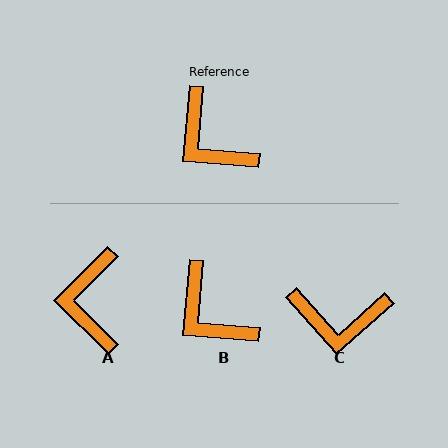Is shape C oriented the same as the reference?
No, it is off by about 46 degrees.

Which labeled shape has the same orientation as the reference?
B.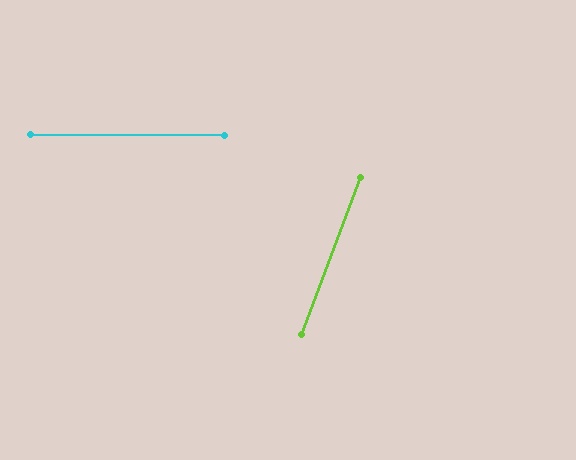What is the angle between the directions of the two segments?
Approximately 70 degrees.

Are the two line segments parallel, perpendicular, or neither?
Neither parallel nor perpendicular — they differ by about 70°.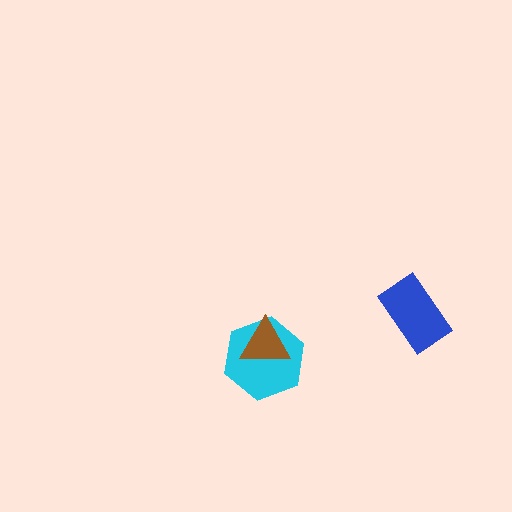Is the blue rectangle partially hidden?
No, no other shape covers it.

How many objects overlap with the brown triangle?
1 object overlaps with the brown triangle.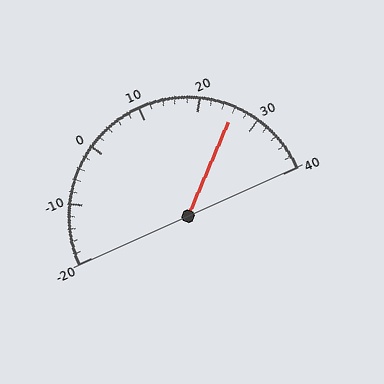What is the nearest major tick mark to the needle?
The nearest major tick mark is 30.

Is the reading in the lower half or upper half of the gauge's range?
The reading is in the upper half of the range (-20 to 40).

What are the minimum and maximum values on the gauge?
The gauge ranges from -20 to 40.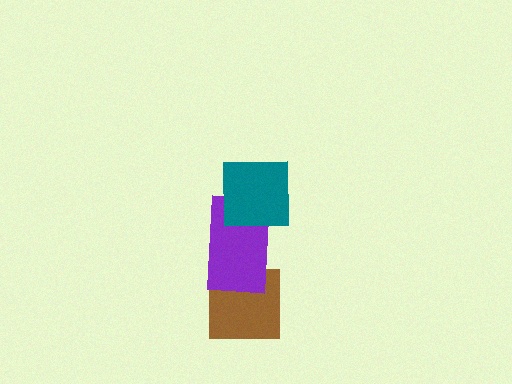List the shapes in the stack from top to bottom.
From top to bottom: the teal square, the purple rectangle, the brown square.